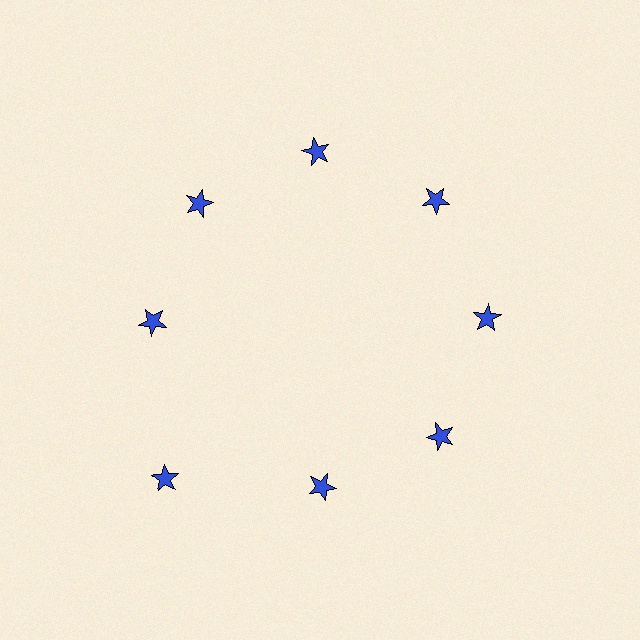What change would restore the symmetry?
The symmetry would be restored by moving it inward, back onto the ring so that all 8 stars sit at equal angles and equal distance from the center.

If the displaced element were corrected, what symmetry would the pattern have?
It would have 8-fold rotational symmetry — the pattern would map onto itself every 45 degrees.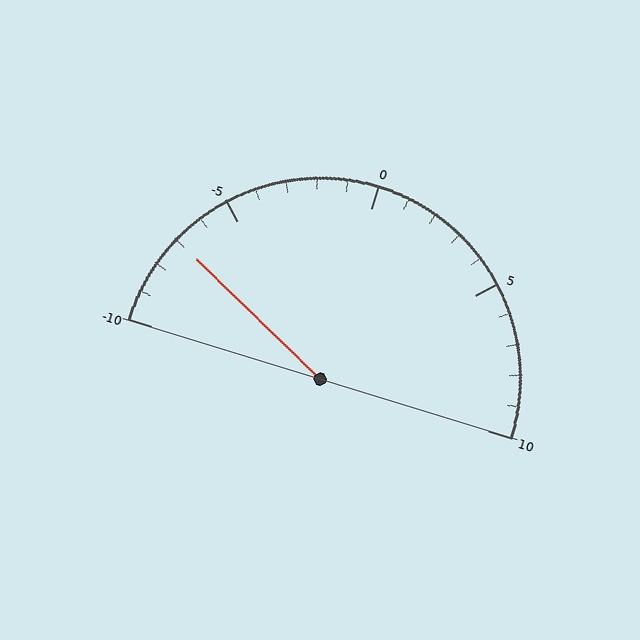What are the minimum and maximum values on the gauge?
The gauge ranges from -10 to 10.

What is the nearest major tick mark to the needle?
The nearest major tick mark is -5.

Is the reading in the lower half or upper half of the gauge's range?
The reading is in the lower half of the range (-10 to 10).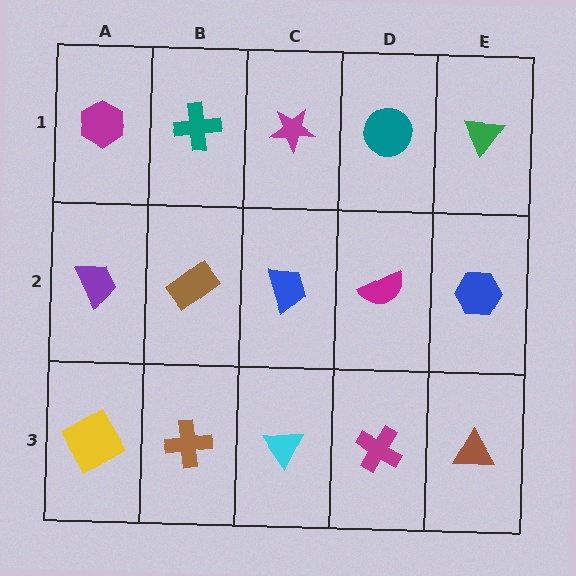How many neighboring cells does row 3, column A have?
2.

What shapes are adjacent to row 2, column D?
A teal circle (row 1, column D), a magenta cross (row 3, column D), a blue trapezoid (row 2, column C), a blue hexagon (row 2, column E).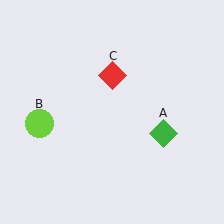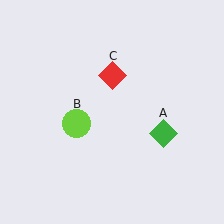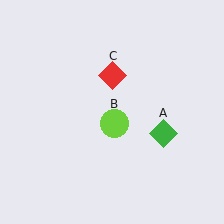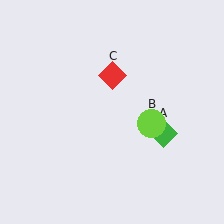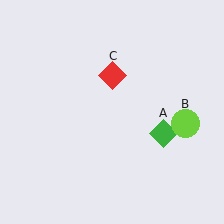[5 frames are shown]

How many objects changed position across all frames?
1 object changed position: lime circle (object B).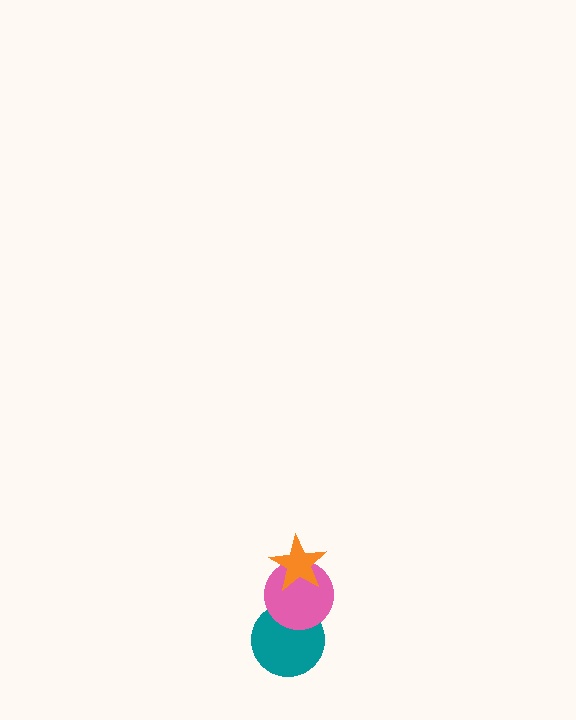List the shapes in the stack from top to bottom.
From top to bottom: the orange star, the pink circle, the teal circle.